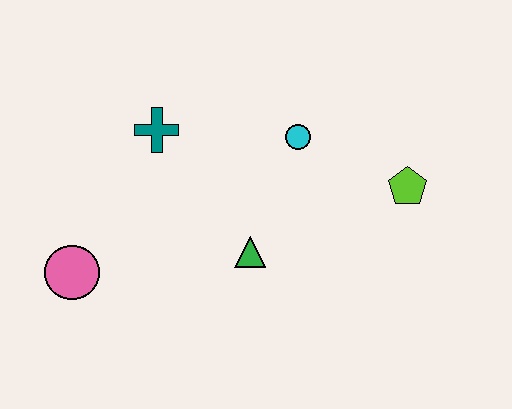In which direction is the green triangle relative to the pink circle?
The green triangle is to the right of the pink circle.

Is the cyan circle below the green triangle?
No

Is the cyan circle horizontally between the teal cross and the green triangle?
No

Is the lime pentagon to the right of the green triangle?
Yes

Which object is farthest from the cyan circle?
The pink circle is farthest from the cyan circle.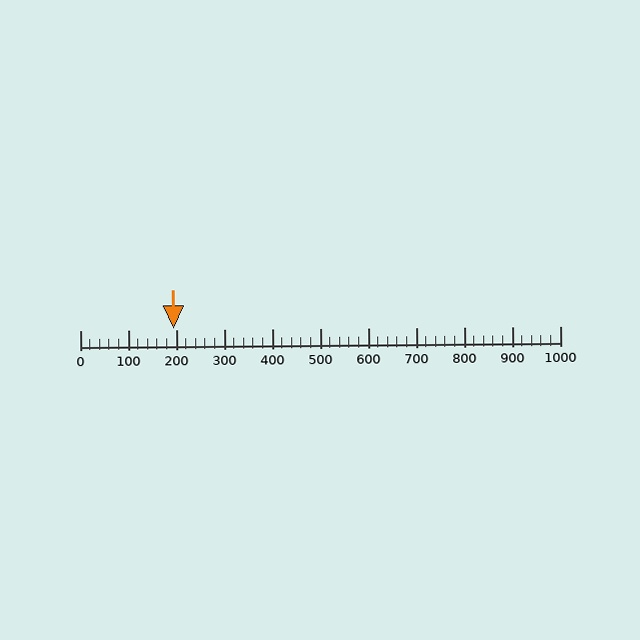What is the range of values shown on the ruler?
The ruler shows values from 0 to 1000.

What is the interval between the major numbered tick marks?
The major tick marks are spaced 100 units apart.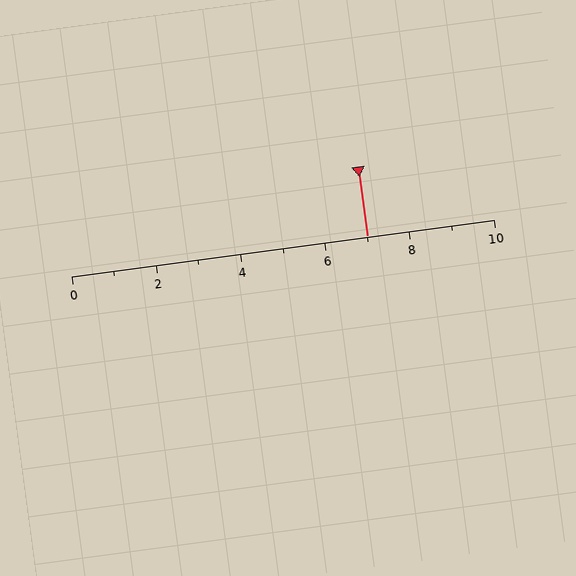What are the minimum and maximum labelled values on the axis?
The axis runs from 0 to 10.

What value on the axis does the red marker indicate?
The marker indicates approximately 7.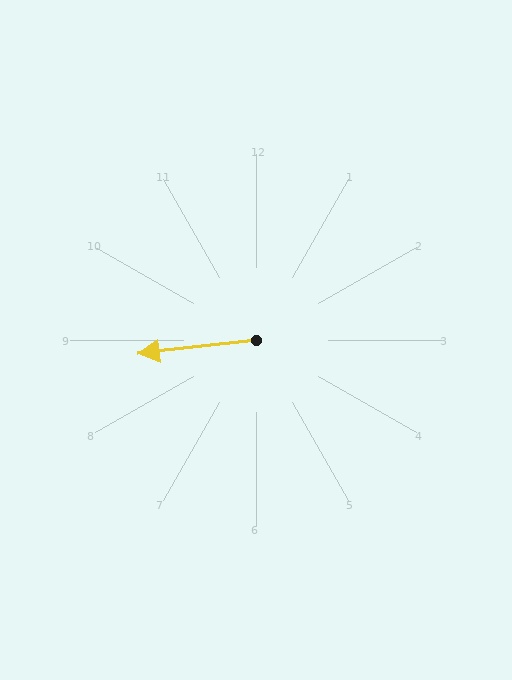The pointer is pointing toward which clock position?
Roughly 9 o'clock.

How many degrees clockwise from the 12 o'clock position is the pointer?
Approximately 264 degrees.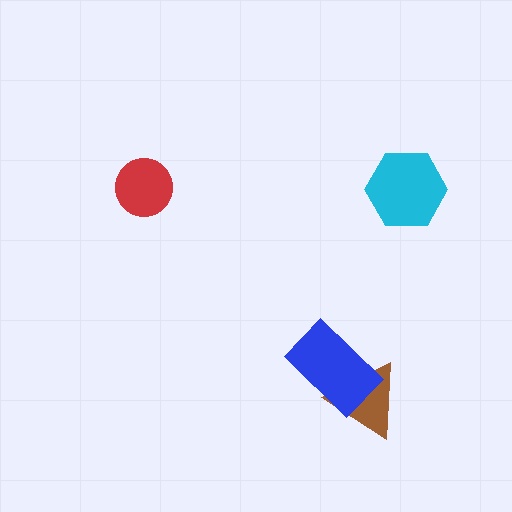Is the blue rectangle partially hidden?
No, no other shape covers it.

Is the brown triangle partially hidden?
Yes, it is partially covered by another shape.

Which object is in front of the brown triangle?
The blue rectangle is in front of the brown triangle.